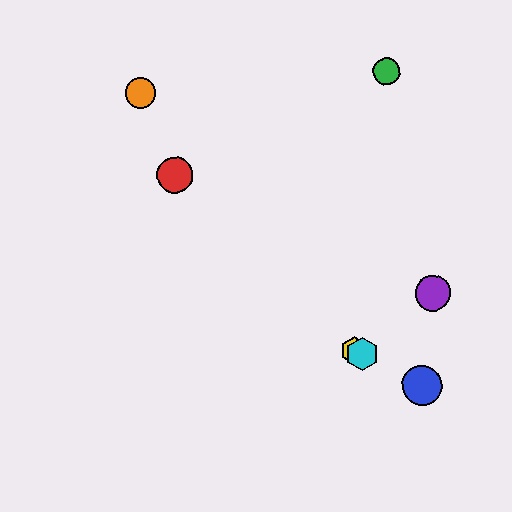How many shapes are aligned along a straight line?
3 shapes (the blue circle, the yellow hexagon, the cyan hexagon) are aligned along a straight line.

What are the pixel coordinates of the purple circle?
The purple circle is at (433, 293).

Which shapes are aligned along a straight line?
The blue circle, the yellow hexagon, the cyan hexagon are aligned along a straight line.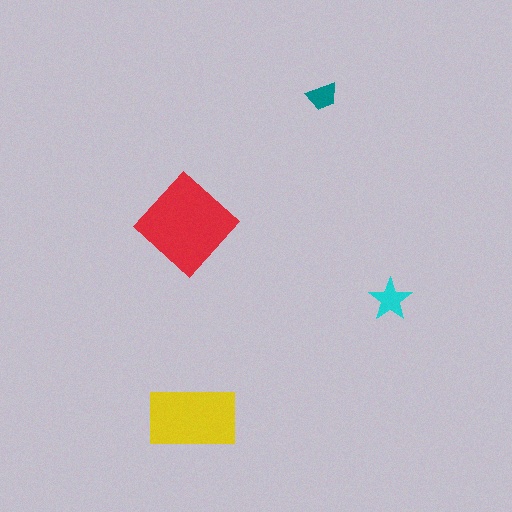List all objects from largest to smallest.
The red diamond, the yellow rectangle, the cyan star, the teal trapezoid.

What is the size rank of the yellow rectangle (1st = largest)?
2nd.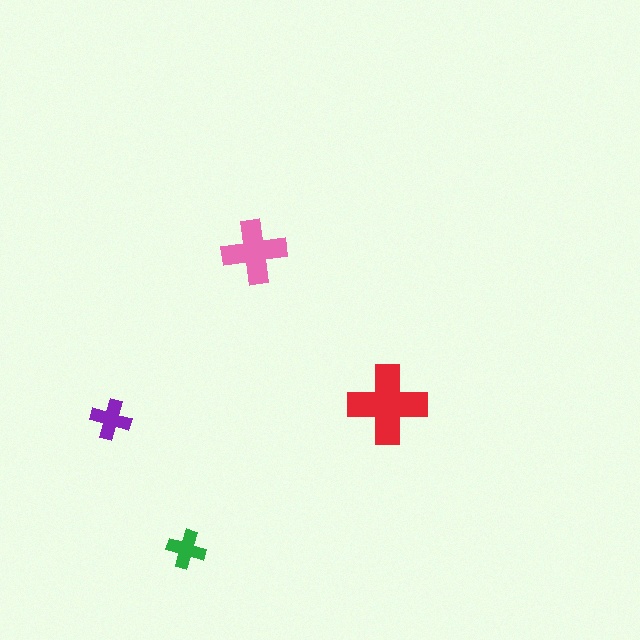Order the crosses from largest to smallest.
the red one, the pink one, the purple one, the green one.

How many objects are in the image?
There are 4 objects in the image.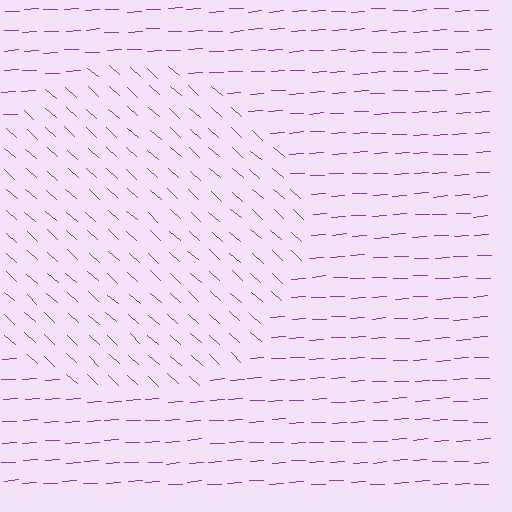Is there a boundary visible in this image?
Yes, there is a texture boundary formed by a change in line orientation.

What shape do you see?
I see a circle.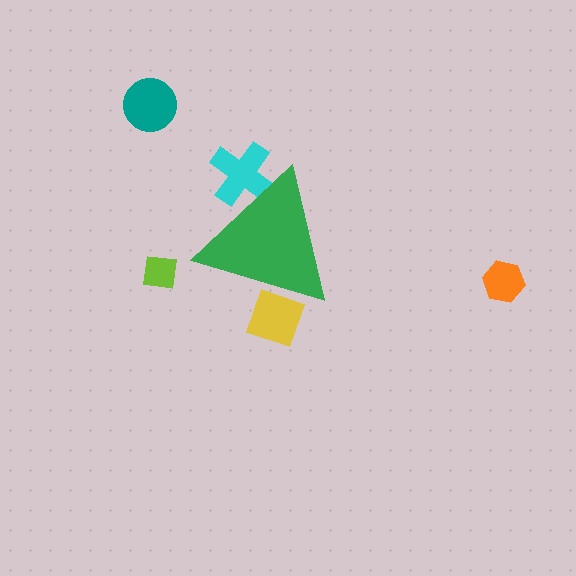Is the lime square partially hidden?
No, the lime square is fully visible.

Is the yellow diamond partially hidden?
Yes, the yellow diamond is partially hidden behind the green triangle.